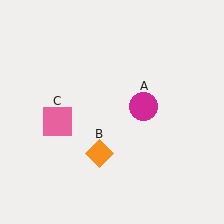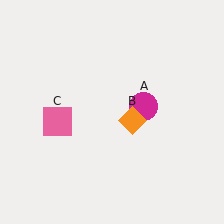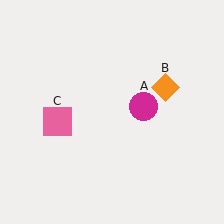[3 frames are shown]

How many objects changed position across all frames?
1 object changed position: orange diamond (object B).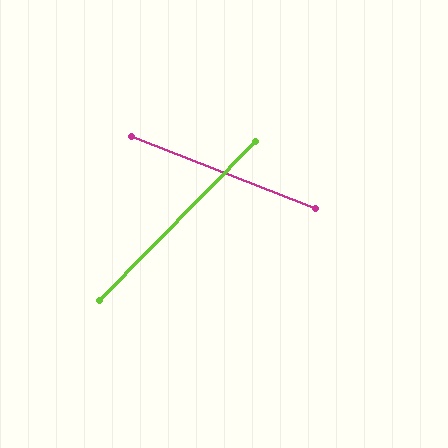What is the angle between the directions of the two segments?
Approximately 67 degrees.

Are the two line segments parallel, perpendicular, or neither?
Neither parallel nor perpendicular — they differ by about 67°.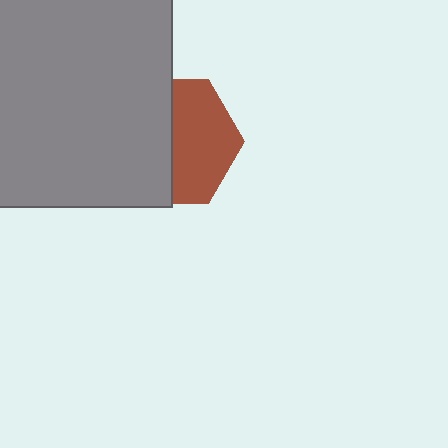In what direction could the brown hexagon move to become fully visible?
The brown hexagon could move right. That would shift it out from behind the gray rectangle entirely.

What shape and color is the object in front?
The object in front is a gray rectangle.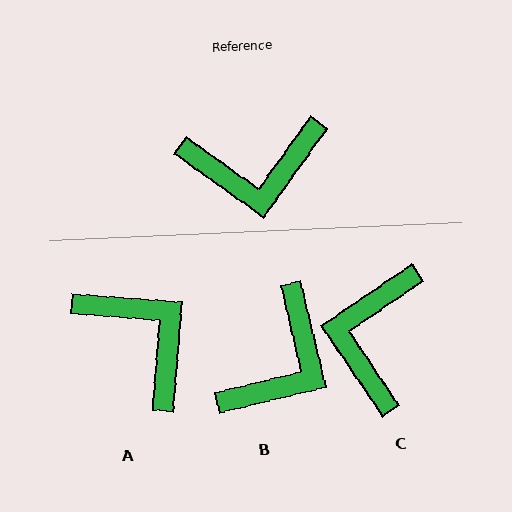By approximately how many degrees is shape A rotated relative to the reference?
Approximately 121 degrees counter-clockwise.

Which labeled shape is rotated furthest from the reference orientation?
A, about 121 degrees away.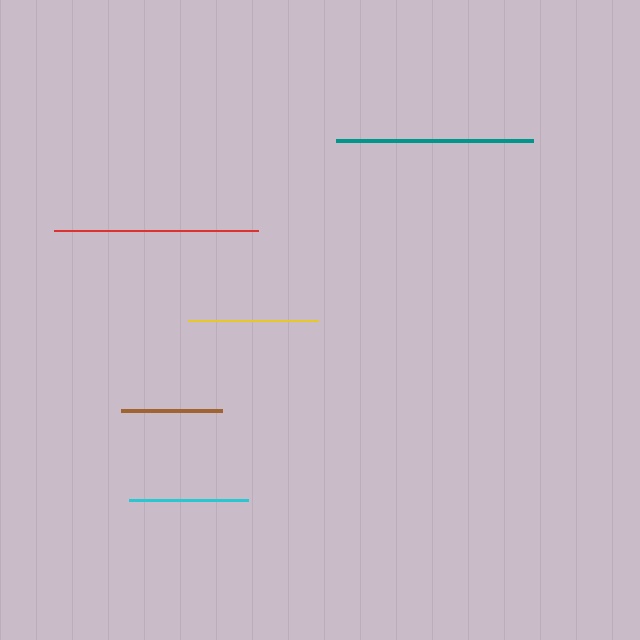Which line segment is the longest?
The red line is the longest at approximately 204 pixels.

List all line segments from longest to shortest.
From longest to shortest: red, teal, yellow, cyan, brown.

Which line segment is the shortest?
The brown line is the shortest at approximately 101 pixels.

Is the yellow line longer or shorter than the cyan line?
The yellow line is longer than the cyan line.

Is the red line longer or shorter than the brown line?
The red line is longer than the brown line.